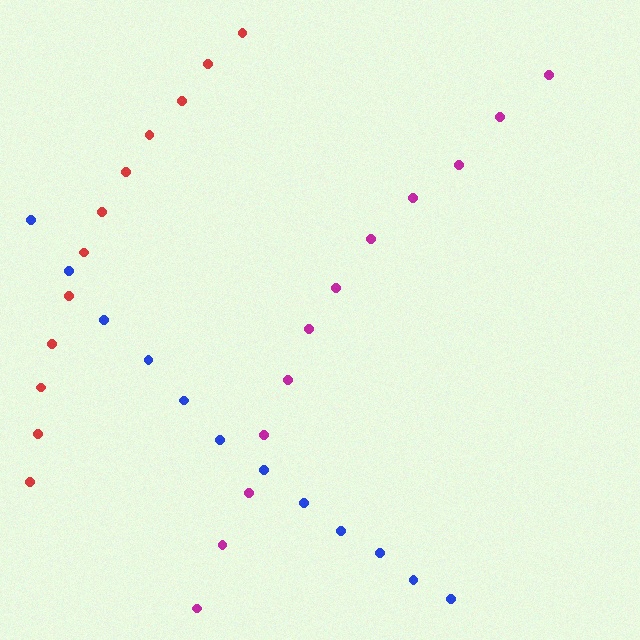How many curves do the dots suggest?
There are 3 distinct paths.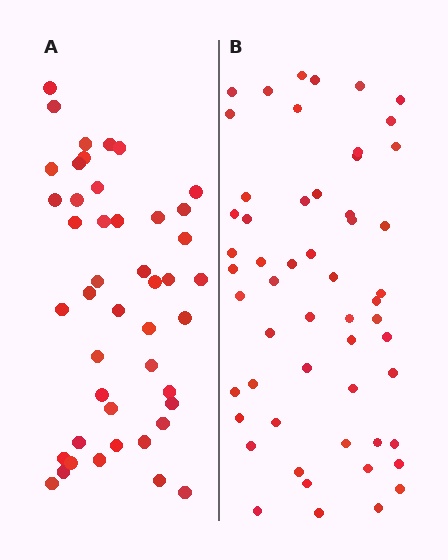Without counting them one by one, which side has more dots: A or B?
Region B (the right region) has more dots.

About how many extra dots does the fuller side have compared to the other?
Region B has roughly 10 or so more dots than region A.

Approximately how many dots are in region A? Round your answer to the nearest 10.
About 40 dots. (The exact count is 45, which rounds to 40.)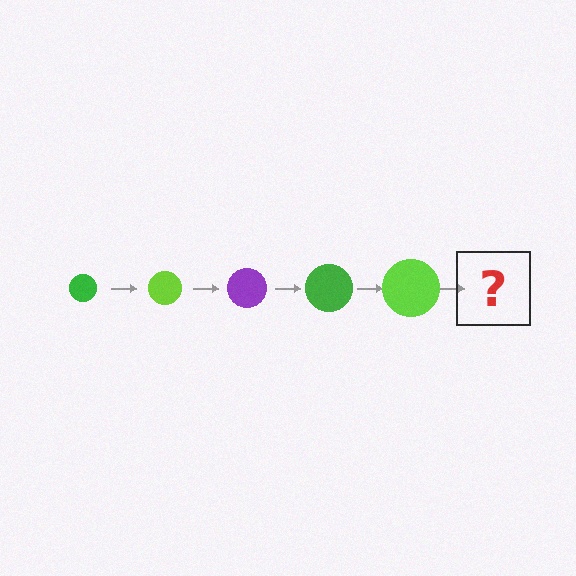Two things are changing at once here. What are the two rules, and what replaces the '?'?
The two rules are that the circle grows larger each step and the color cycles through green, lime, and purple. The '?' should be a purple circle, larger than the previous one.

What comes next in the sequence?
The next element should be a purple circle, larger than the previous one.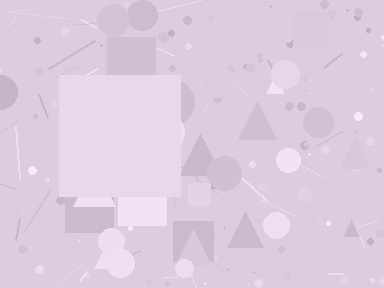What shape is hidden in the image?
A square is hidden in the image.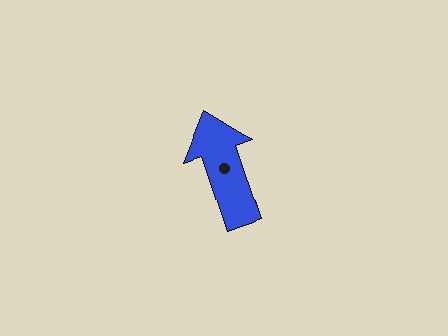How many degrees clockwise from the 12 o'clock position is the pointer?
Approximately 341 degrees.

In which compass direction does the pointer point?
North.